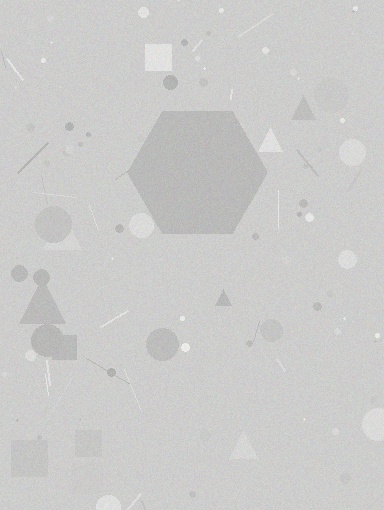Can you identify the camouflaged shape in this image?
The camouflaged shape is a hexagon.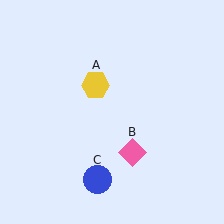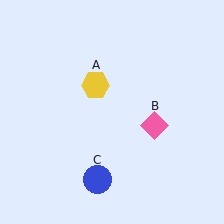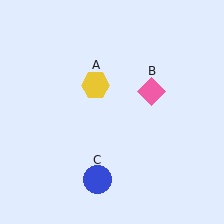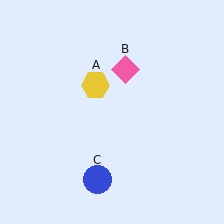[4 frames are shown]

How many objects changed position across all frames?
1 object changed position: pink diamond (object B).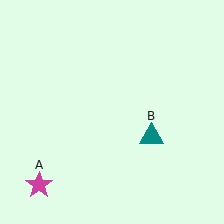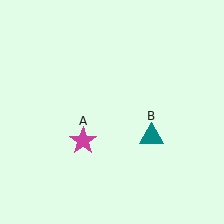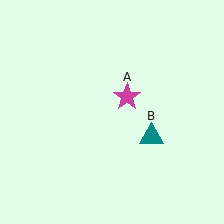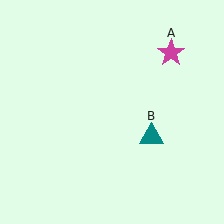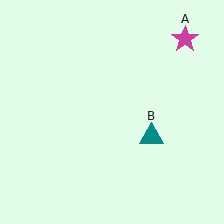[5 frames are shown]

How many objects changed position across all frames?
1 object changed position: magenta star (object A).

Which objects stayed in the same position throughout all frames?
Teal triangle (object B) remained stationary.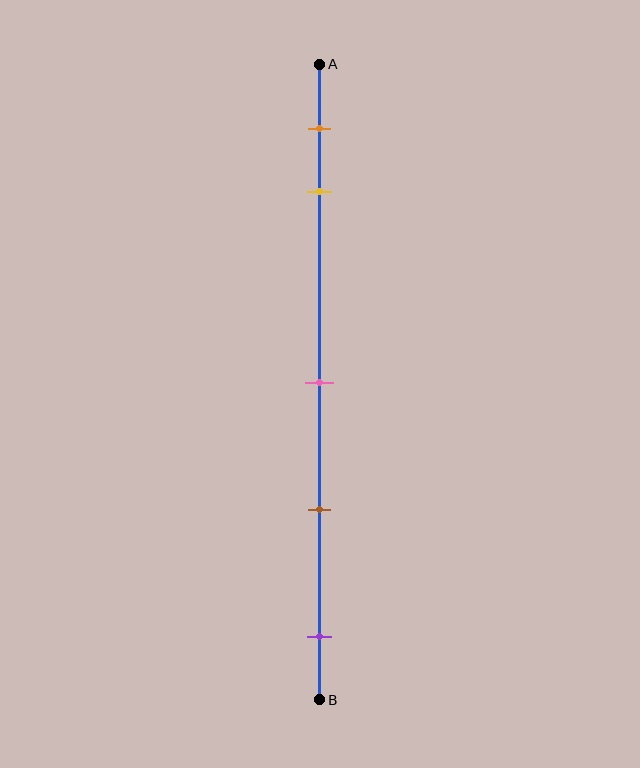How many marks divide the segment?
There are 5 marks dividing the segment.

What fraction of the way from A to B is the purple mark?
The purple mark is approximately 90% (0.9) of the way from A to B.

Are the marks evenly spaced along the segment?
No, the marks are not evenly spaced.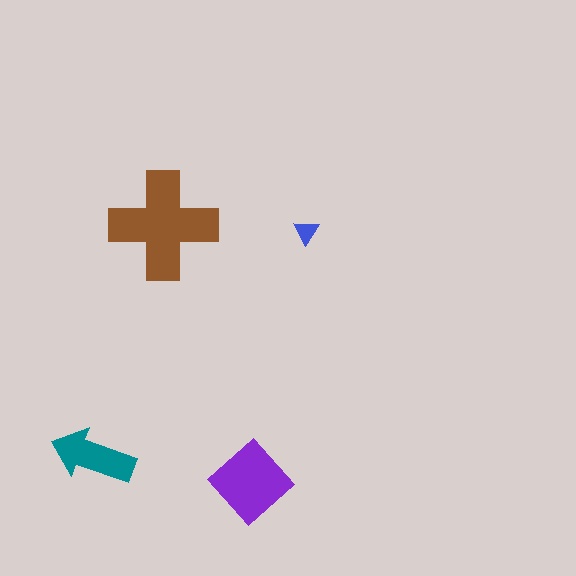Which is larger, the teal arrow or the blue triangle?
The teal arrow.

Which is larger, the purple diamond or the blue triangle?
The purple diamond.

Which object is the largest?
The brown cross.